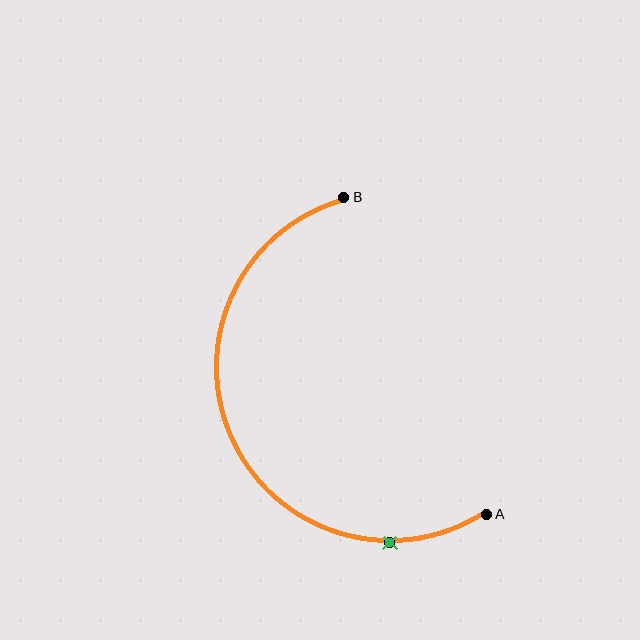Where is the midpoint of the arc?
The arc midpoint is the point on the curve farthest from the straight line joining A and B. It sits to the left of that line.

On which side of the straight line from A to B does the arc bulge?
The arc bulges to the left of the straight line connecting A and B.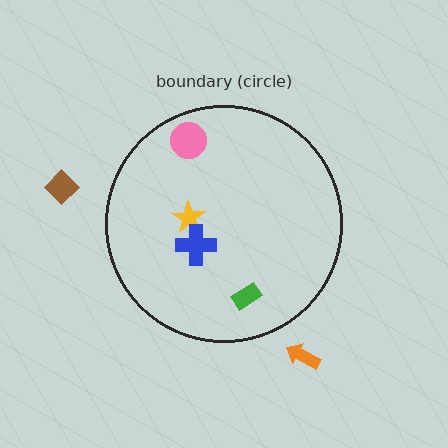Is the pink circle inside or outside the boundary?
Inside.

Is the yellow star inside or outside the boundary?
Inside.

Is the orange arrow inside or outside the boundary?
Outside.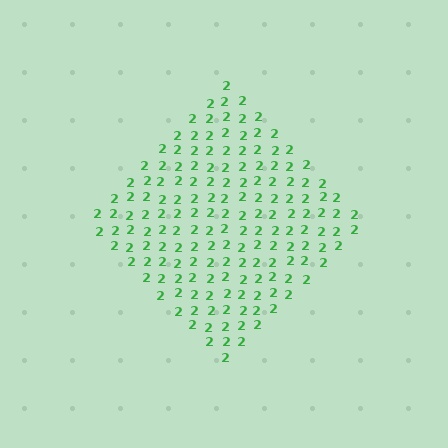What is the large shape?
The large shape is a diamond.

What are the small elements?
The small elements are digit 2's.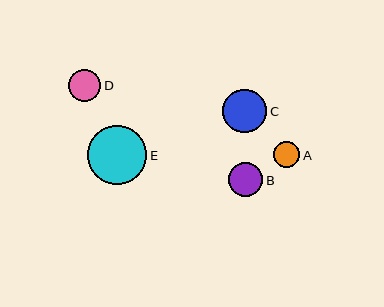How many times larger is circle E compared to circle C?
Circle E is approximately 1.4 times the size of circle C.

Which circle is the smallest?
Circle A is the smallest with a size of approximately 26 pixels.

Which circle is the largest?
Circle E is the largest with a size of approximately 59 pixels.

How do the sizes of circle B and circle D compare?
Circle B and circle D are approximately the same size.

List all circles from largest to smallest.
From largest to smallest: E, C, B, D, A.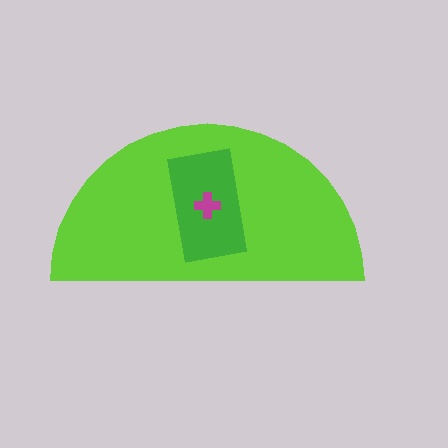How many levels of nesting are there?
3.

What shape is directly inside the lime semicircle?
The green rectangle.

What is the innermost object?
The magenta cross.